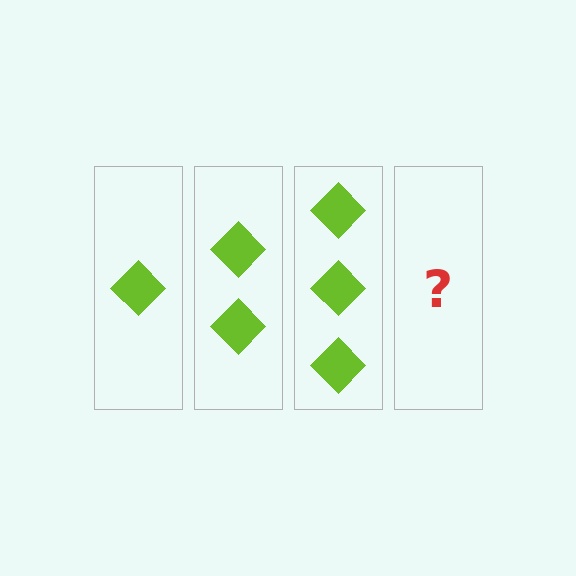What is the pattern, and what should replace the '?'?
The pattern is that each step adds one more diamond. The '?' should be 4 diamonds.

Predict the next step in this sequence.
The next step is 4 diamonds.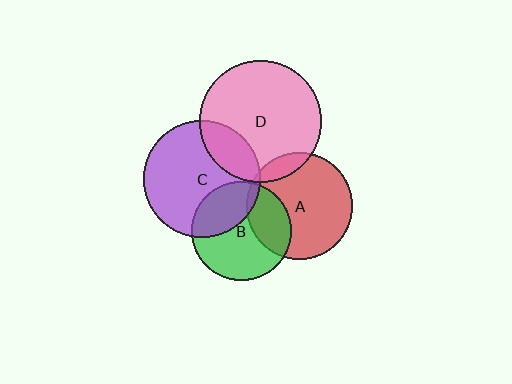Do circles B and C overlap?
Yes.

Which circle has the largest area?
Circle D (pink).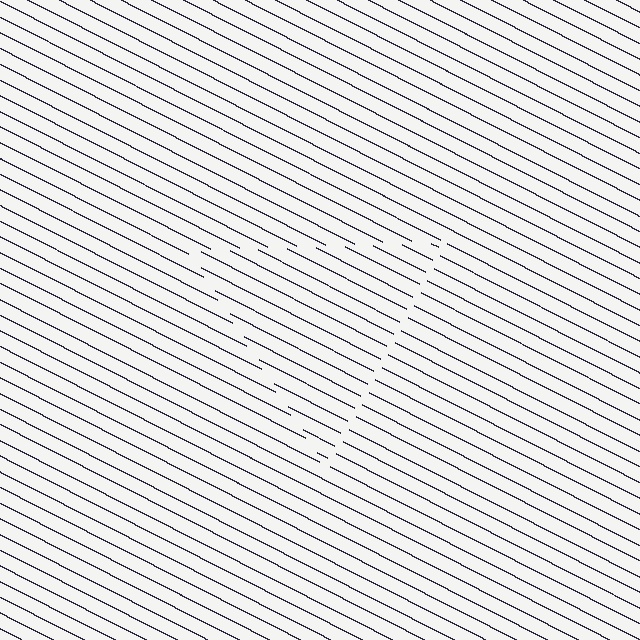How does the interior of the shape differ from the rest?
The interior of the shape contains the same grating, shifted by half a period — the contour is defined by the phase discontinuity where line-ends from the inner and outer gratings abut.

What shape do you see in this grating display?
An illusory triangle. The interior of the shape contains the same grating, shifted by half a period — the contour is defined by the phase discontinuity where line-ends from the inner and outer gratings abut.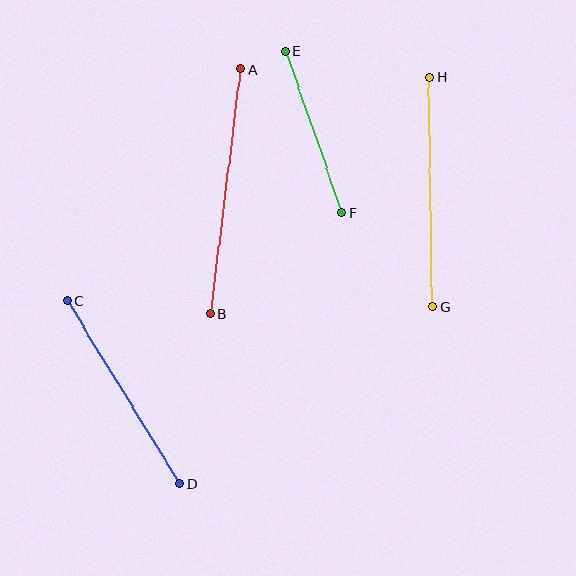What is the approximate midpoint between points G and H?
The midpoint is at approximately (431, 192) pixels.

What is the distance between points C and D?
The distance is approximately 214 pixels.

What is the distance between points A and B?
The distance is approximately 247 pixels.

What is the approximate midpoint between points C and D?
The midpoint is at approximately (123, 392) pixels.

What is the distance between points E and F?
The distance is approximately 171 pixels.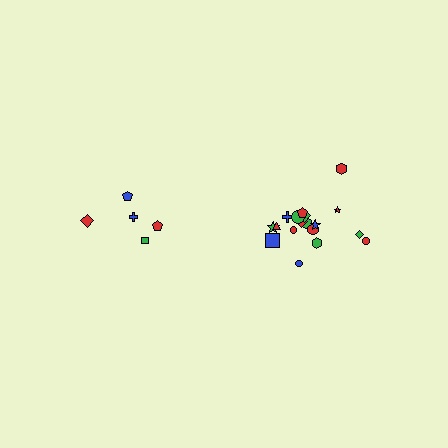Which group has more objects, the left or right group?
The right group.